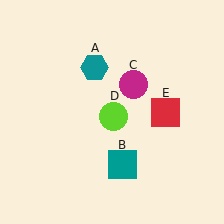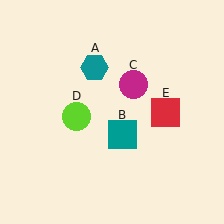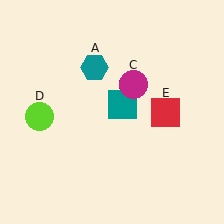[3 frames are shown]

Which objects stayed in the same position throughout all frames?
Teal hexagon (object A) and magenta circle (object C) and red square (object E) remained stationary.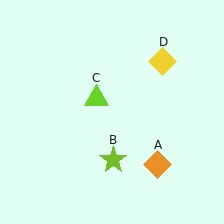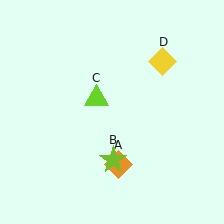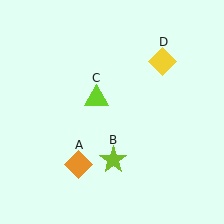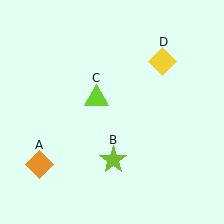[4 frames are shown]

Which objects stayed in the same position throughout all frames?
Lime star (object B) and lime triangle (object C) and yellow diamond (object D) remained stationary.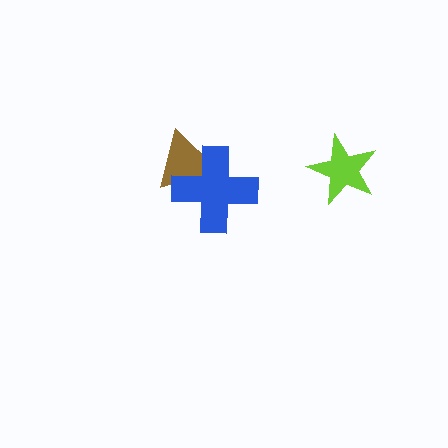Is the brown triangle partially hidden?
Yes, it is partially covered by another shape.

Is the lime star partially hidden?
No, no other shape covers it.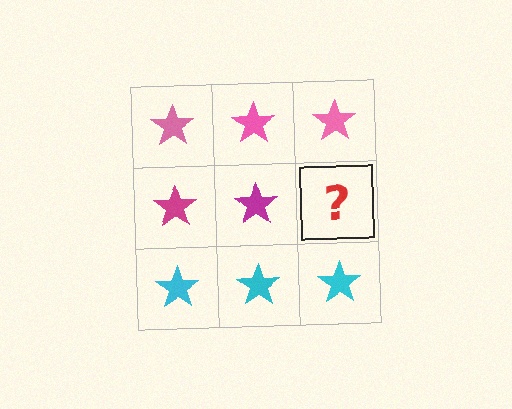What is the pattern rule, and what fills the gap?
The rule is that each row has a consistent color. The gap should be filled with a magenta star.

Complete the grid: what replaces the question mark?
The question mark should be replaced with a magenta star.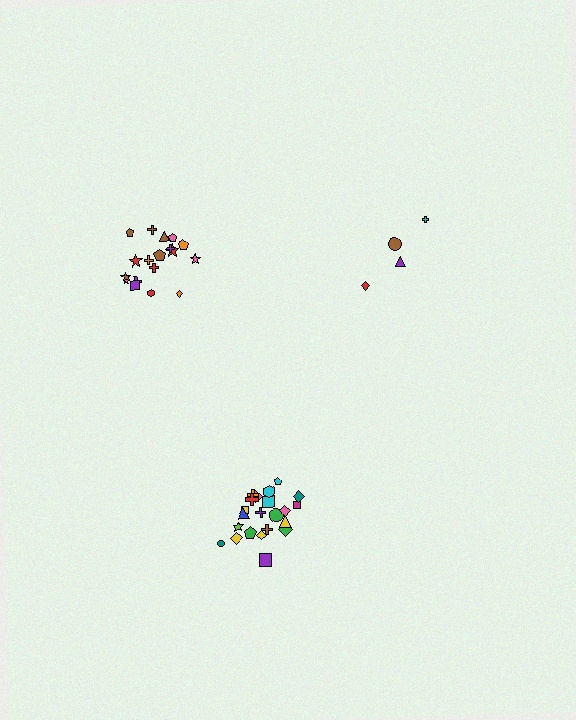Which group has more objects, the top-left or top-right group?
The top-left group.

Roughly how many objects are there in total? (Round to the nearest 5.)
Roughly 45 objects in total.